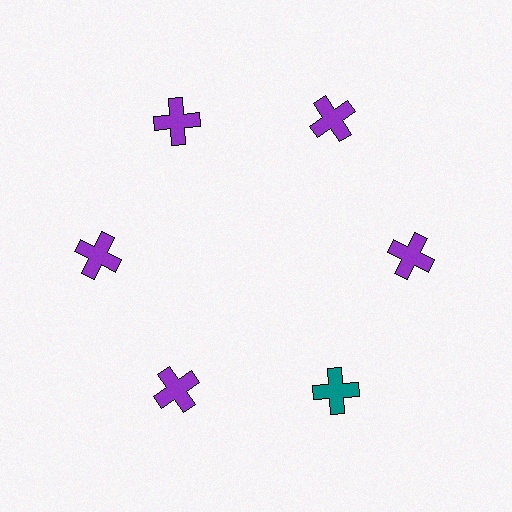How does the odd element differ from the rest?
It has a different color: teal instead of purple.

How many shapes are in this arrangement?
There are 6 shapes arranged in a ring pattern.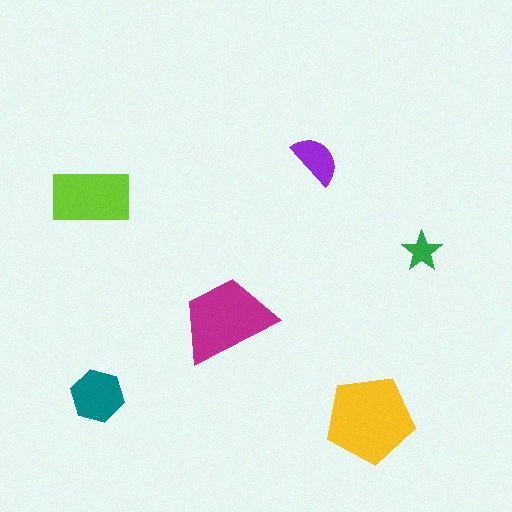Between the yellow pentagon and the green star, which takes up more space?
The yellow pentagon.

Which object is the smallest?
The green star.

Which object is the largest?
The yellow pentagon.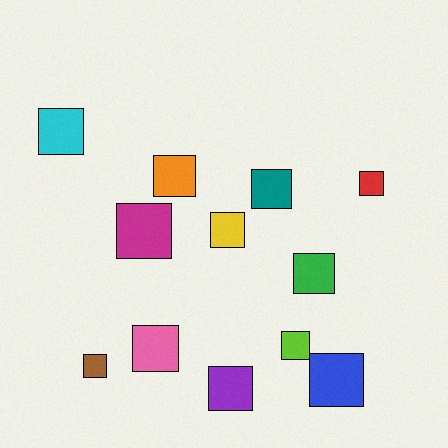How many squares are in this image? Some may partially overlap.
There are 12 squares.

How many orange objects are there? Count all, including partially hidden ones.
There is 1 orange object.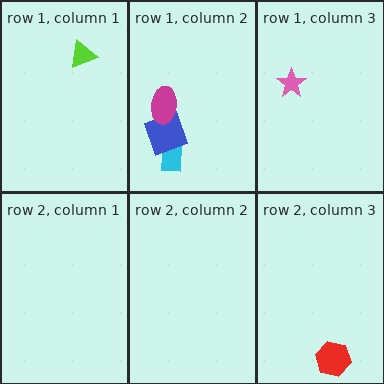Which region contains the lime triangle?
The row 1, column 1 region.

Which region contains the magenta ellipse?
The row 1, column 2 region.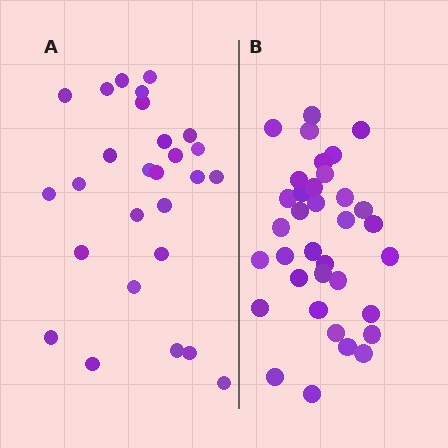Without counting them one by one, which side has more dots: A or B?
Region B (the right region) has more dots.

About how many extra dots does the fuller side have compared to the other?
Region B has roughly 8 or so more dots than region A.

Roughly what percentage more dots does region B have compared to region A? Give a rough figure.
About 30% more.